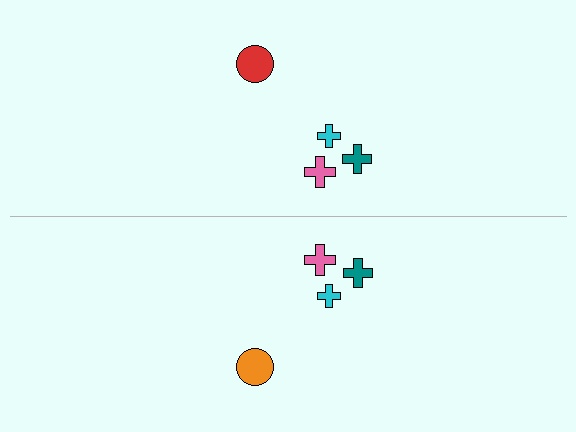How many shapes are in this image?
There are 8 shapes in this image.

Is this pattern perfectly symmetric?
No, the pattern is not perfectly symmetric. The orange circle on the bottom side breaks the symmetry — its mirror counterpart is red.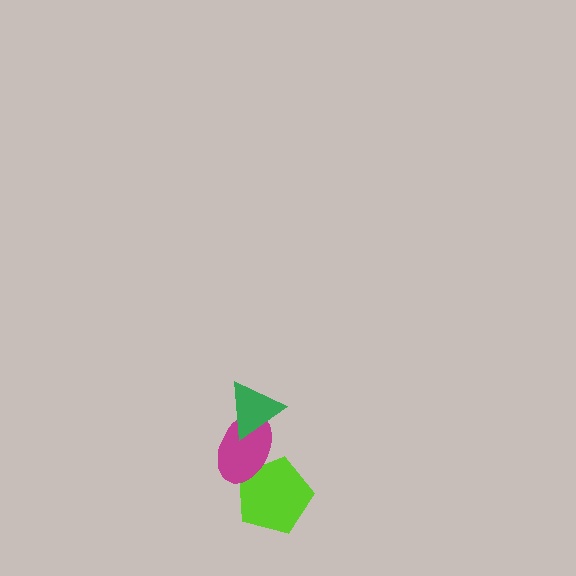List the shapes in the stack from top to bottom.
From top to bottom: the green triangle, the magenta ellipse, the lime pentagon.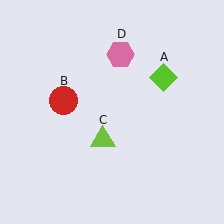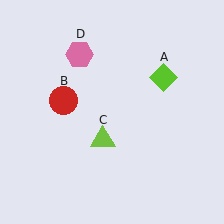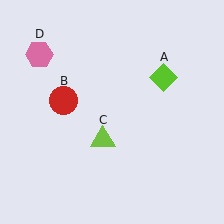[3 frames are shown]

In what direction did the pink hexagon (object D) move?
The pink hexagon (object D) moved left.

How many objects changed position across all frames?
1 object changed position: pink hexagon (object D).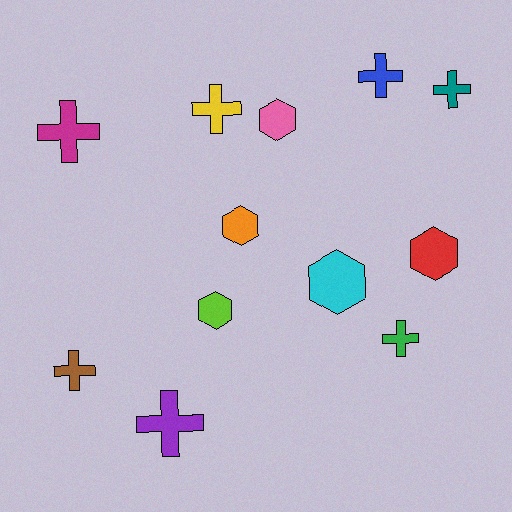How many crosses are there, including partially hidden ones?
There are 7 crosses.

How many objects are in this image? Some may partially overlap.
There are 12 objects.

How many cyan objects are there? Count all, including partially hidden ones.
There is 1 cyan object.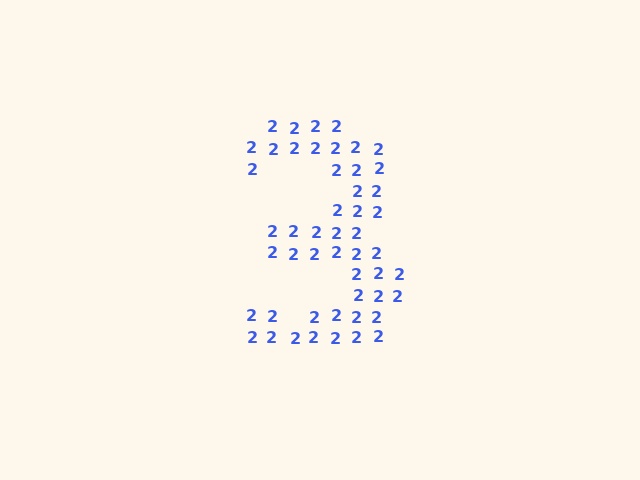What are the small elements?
The small elements are digit 2's.